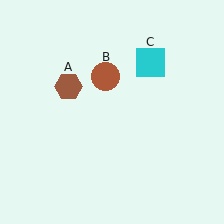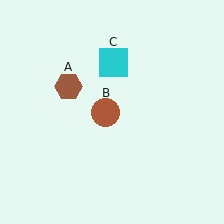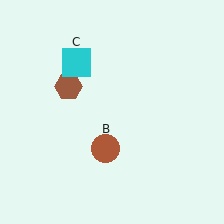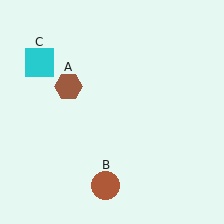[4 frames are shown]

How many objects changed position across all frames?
2 objects changed position: brown circle (object B), cyan square (object C).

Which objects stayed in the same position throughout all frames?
Brown hexagon (object A) remained stationary.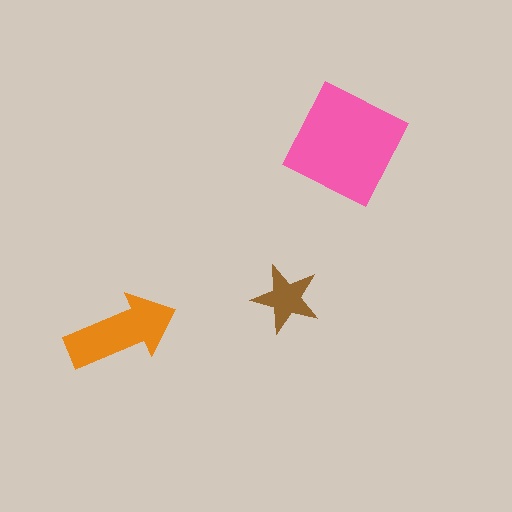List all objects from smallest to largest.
The brown star, the orange arrow, the pink square.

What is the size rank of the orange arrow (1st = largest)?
2nd.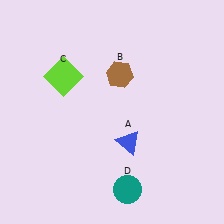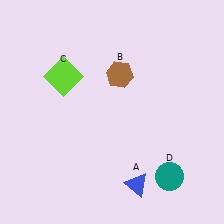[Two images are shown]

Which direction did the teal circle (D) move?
The teal circle (D) moved right.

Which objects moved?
The objects that moved are: the blue triangle (A), the teal circle (D).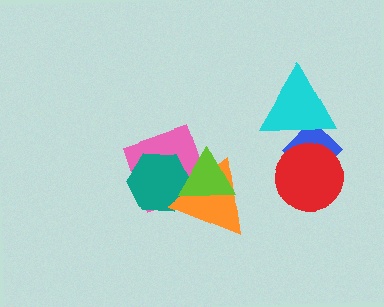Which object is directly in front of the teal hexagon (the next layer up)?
The orange triangle is directly in front of the teal hexagon.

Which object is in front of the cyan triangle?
The red circle is in front of the cyan triangle.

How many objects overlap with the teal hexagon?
3 objects overlap with the teal hexagon.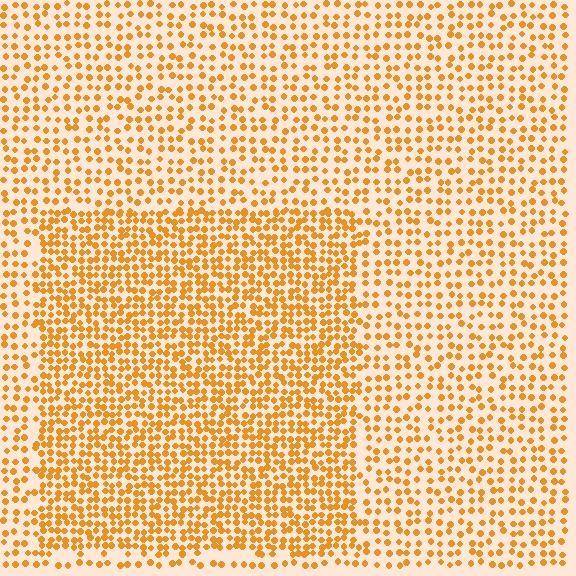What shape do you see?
I see a rectangle.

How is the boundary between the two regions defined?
The boundary is defined by a change in element density (approximately 1.8x ratio). All elements are the same color, size, and shape.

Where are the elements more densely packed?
The elements are more densely packed inside the rectangle boundary.